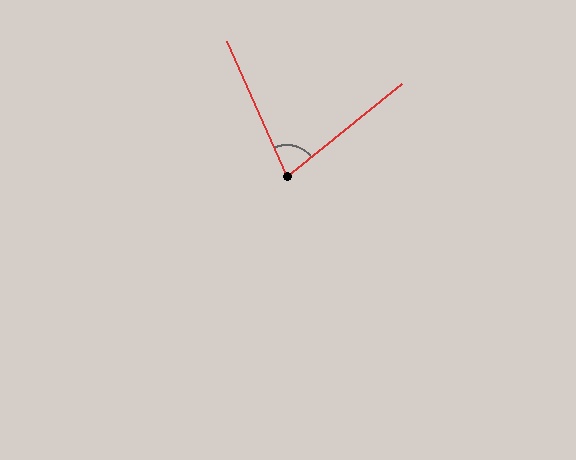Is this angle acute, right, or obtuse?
It is acute.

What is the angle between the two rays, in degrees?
Approximately 75 degrees.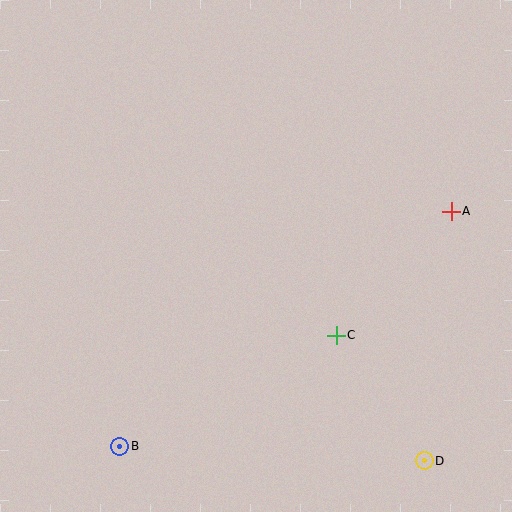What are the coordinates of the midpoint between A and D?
The midpoint between A and D is at (438, 336).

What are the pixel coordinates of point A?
Point A is at (451, 211).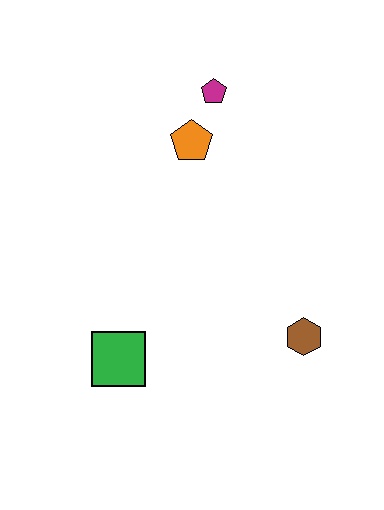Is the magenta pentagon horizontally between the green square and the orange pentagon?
No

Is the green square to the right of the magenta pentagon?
No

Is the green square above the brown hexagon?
No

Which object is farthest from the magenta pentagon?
The green square is farthest from the magenta pentagon.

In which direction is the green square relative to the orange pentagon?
The green square is below the orange pentagon.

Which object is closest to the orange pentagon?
The magenta pentagon is closest to the orange pentagon.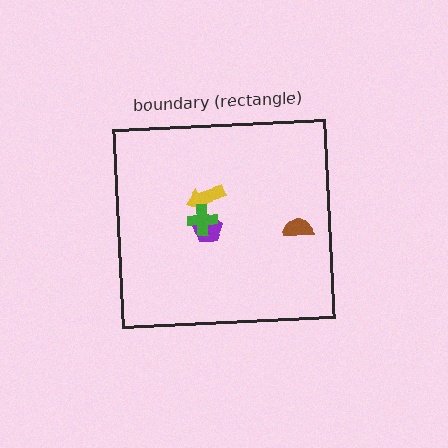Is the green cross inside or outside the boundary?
Inside.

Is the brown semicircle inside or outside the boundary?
Inside.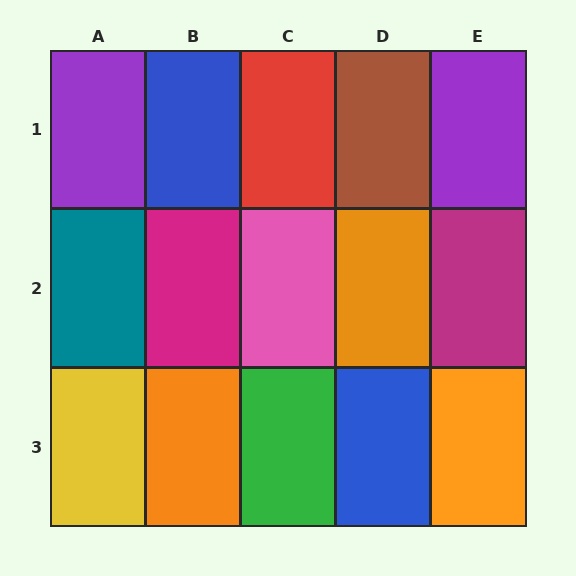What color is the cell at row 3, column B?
Orange.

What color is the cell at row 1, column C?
Red.